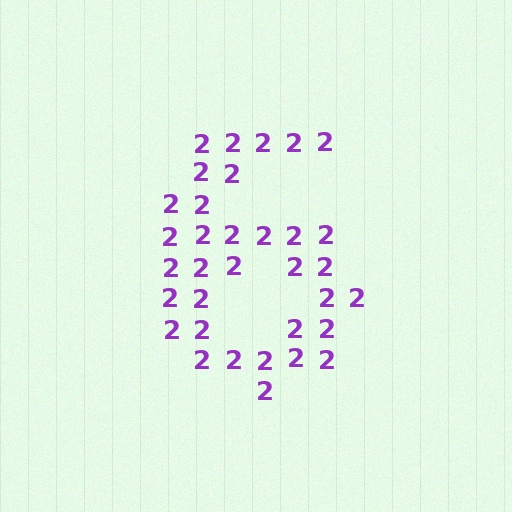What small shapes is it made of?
It is made of small digit 2's.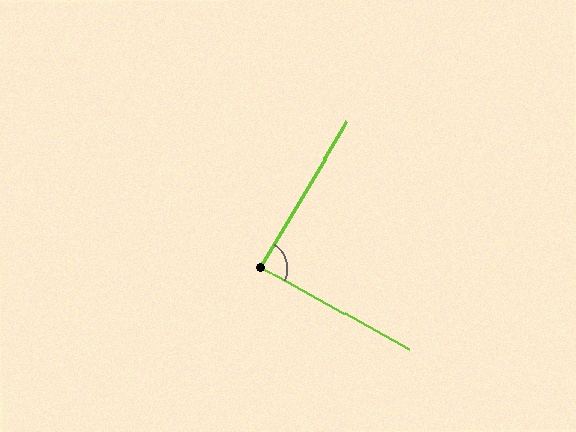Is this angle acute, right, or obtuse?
It is approximately a right angle.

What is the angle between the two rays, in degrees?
Approximately 88 degrees.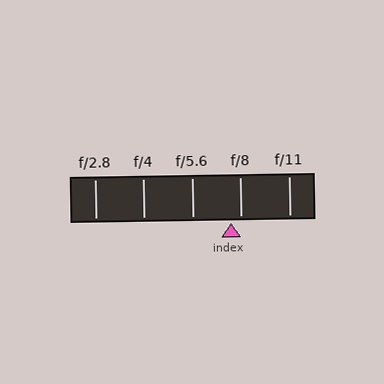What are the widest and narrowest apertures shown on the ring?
The widest aperture shown is f/2.8 and the narrowest is f/11.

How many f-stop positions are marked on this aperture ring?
There are 5 f-stop positions marked.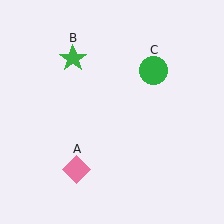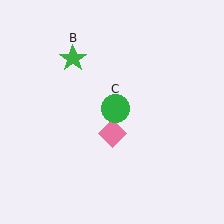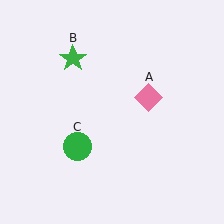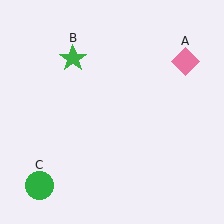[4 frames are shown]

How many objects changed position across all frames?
2 objects changed position: pink diamond (object A), green circle (object C).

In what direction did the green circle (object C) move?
The green circle (object C) moved down and to the left.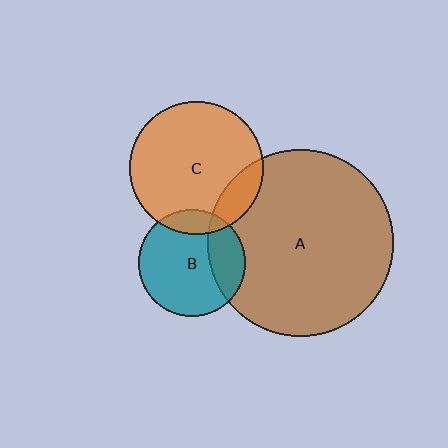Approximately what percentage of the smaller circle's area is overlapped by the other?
Approximately 15%.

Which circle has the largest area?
Circle A (brown).